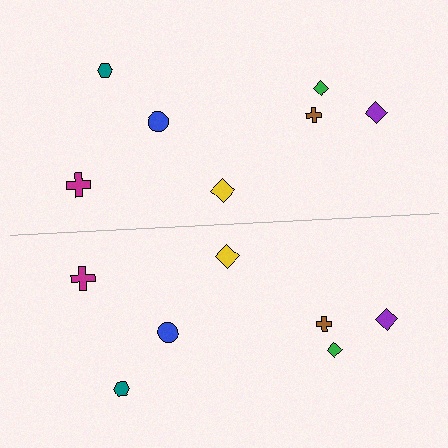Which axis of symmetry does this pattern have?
The pattern has a horizontal axis of symmetry running through the center of the image.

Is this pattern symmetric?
Yes, this pattern has bilateral (reflection) symmetry.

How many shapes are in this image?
There are 14 shapes in this image.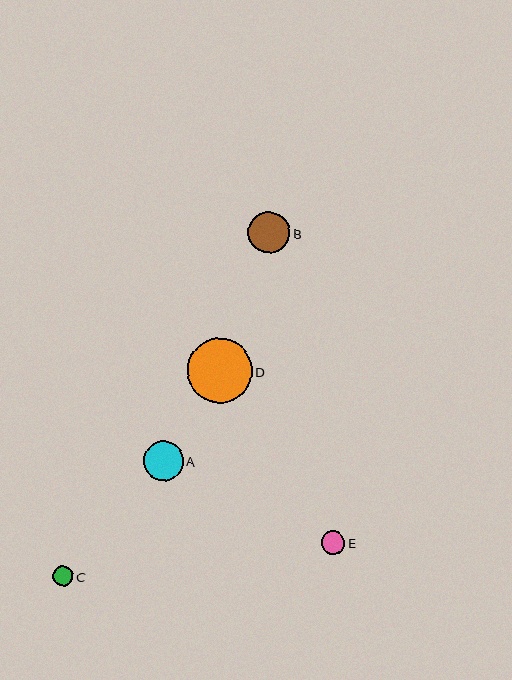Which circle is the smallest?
Circle C is the smallest with a size of approximately 20 pixels.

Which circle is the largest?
Circle D is the largest with a size of approximately 65 pixels.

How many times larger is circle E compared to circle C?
Circle E is approximately 1.2 times the size of circle C.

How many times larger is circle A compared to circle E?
Circle A is approximately 1.7 times the size of circle E.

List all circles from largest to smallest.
From largest to smallest: D, B, A, E, C.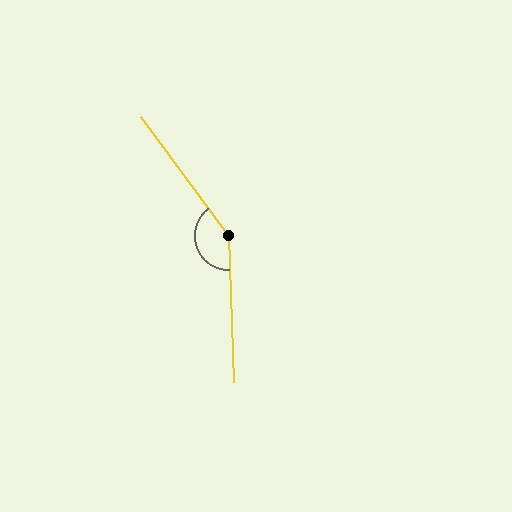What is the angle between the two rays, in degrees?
Approximately 145 degrees.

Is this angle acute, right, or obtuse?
It is obtuse.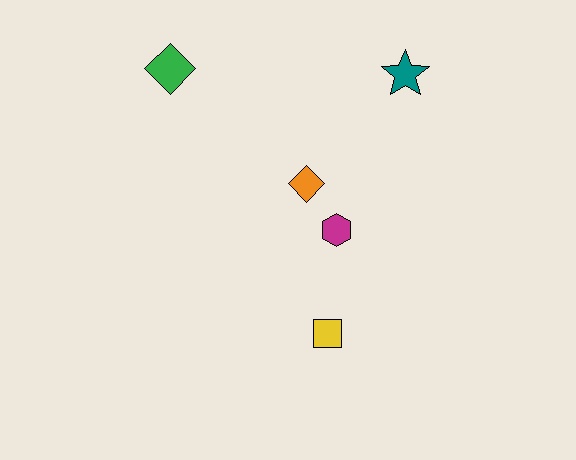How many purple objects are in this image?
There are no purple objects.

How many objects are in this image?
There are 5 objects.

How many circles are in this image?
There are no circles.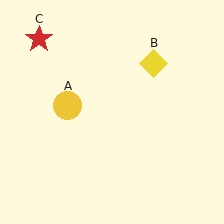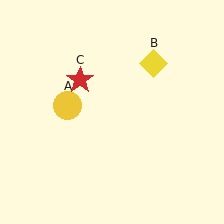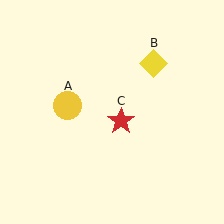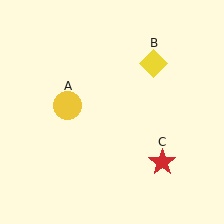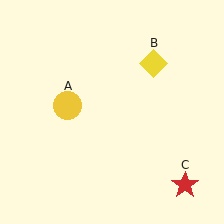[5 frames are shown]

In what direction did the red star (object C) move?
The red star (object C) moved down and to the right.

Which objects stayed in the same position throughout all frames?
Yellow circle (object A) and yellow diamond (object B) remained stationary.